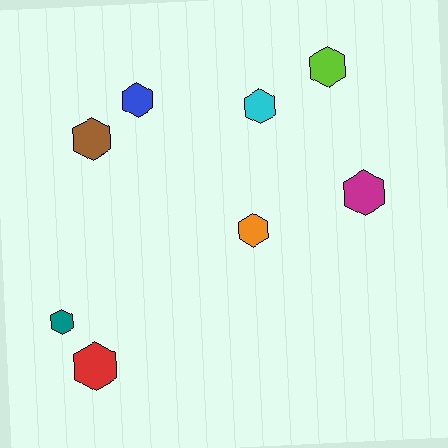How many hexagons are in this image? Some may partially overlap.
There are 8 hexagons.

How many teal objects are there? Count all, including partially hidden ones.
There is 1 teal object.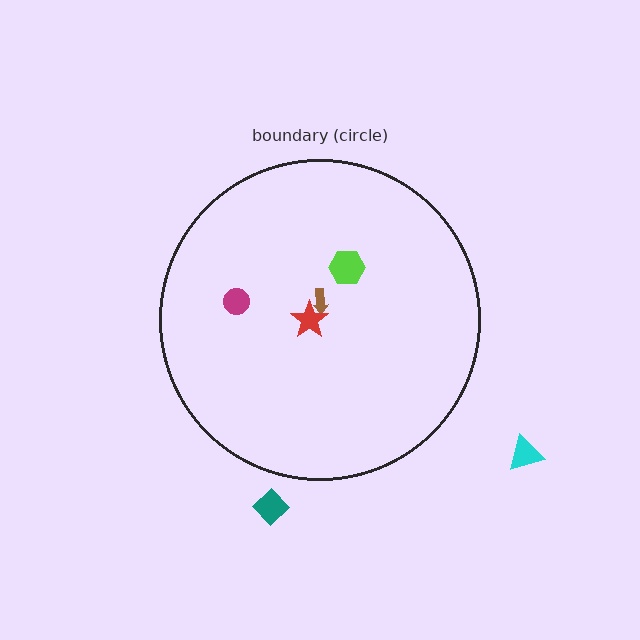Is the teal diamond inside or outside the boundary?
Outside.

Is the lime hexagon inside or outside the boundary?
Inside.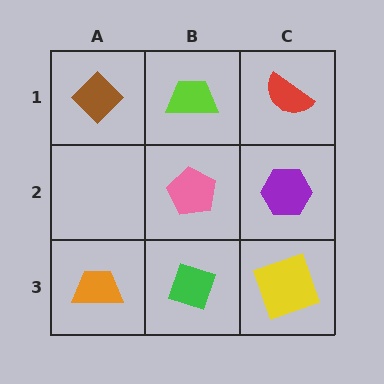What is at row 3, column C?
A yellow square.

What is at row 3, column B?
A green diamond.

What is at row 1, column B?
A lime trapezoid.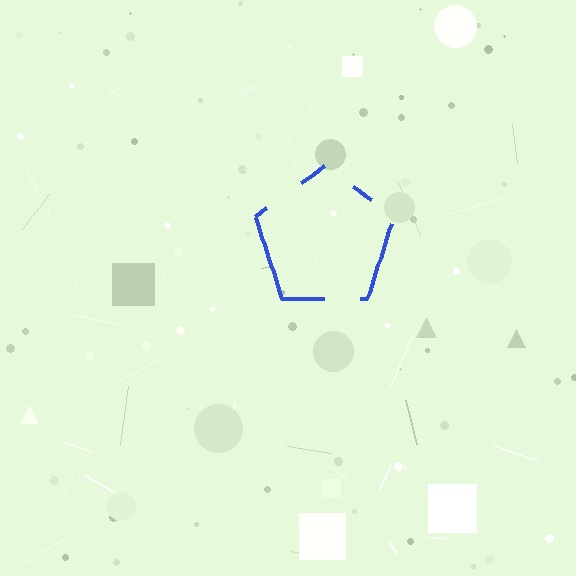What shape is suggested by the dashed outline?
The dashed outline suggests a pentagon.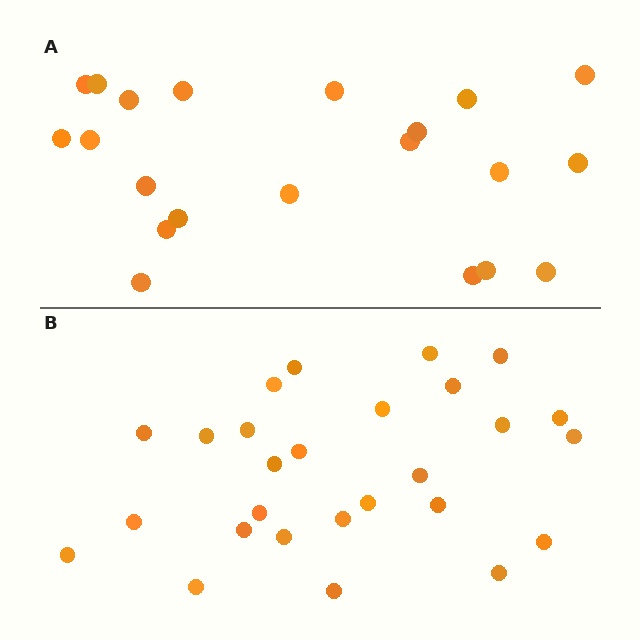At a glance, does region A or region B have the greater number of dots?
Region B (the bottom region) has more dots.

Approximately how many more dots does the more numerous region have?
Region B has about 6 more dots than region A.